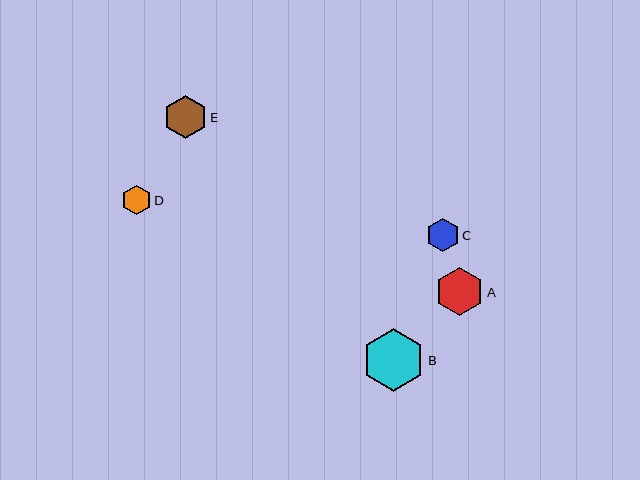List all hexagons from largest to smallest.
From largest to smallest: B, A, E, C, D.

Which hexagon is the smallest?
Hexagon D is the smallest with a size of approximately 30 pixels.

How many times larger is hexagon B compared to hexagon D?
Hexagon B is approximately 2.1 times the size of hexagon D.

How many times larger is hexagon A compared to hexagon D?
Hexagon A is approximately 1.6 times the size of hexagon D.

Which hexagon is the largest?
Hexagon B is the largest with a size of approximately 63 pixels.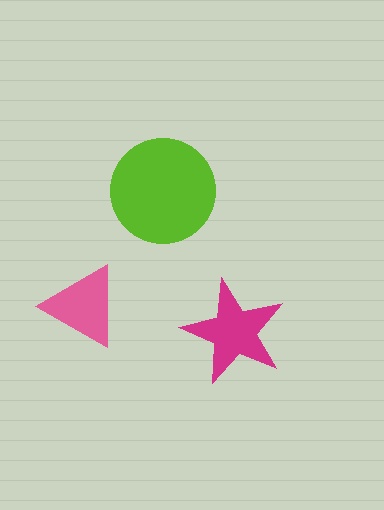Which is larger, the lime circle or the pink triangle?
The lime circle.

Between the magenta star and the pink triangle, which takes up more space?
The magenta star.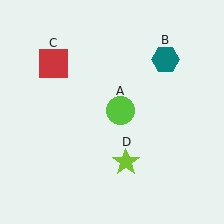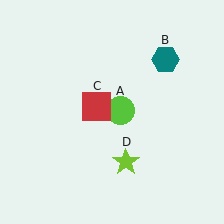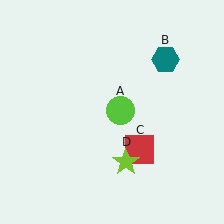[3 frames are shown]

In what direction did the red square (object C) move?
The red square (object C) moved down and to the right.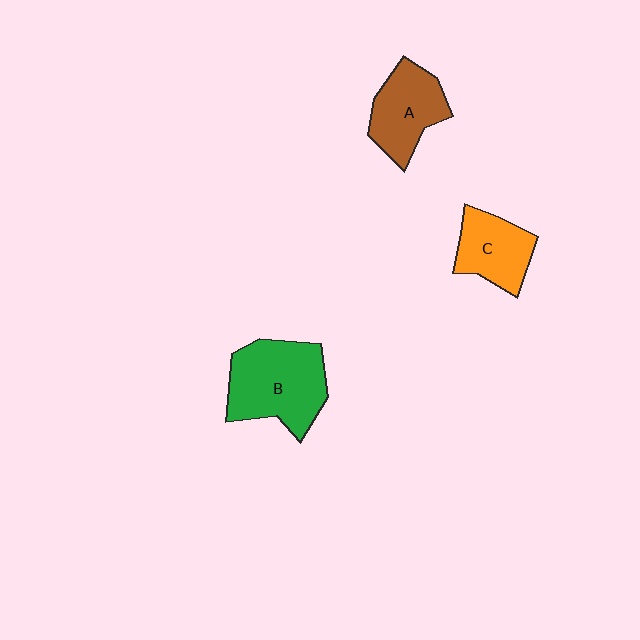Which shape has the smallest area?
Shape C (orange).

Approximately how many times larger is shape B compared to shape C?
Approximately 1.6 times.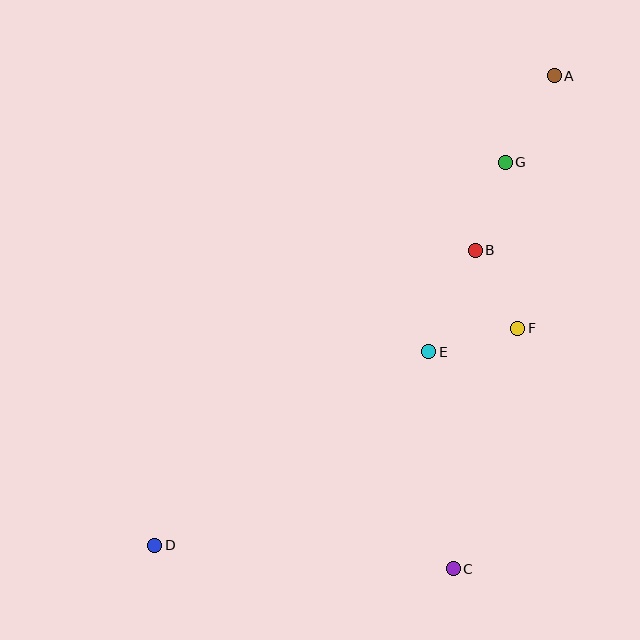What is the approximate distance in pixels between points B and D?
The distance between B and D is approximately 436 pixels.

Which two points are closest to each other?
Points B and F are closest to each other.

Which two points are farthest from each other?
Points A and D are farthest from each other.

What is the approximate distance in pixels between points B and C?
The distance between B and C is approximately 319 pixels.